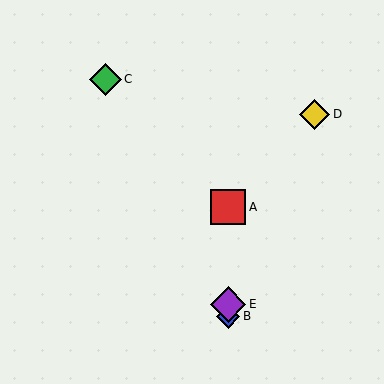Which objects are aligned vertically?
Objects A, B, E are aligned vertically.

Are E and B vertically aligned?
Yes, both are at x≈228.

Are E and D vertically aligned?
No, E is at x≈228 and D is at x≈315.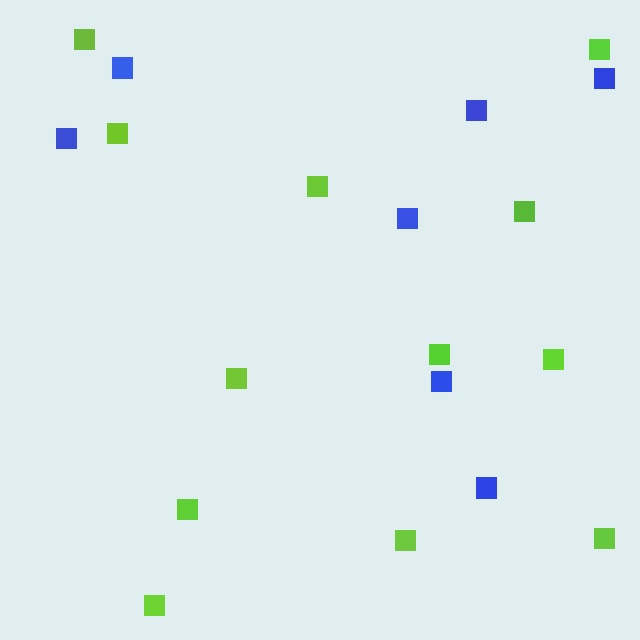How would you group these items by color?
There are 2 groups: one group of lime squares (12) and one group of blue squares (7).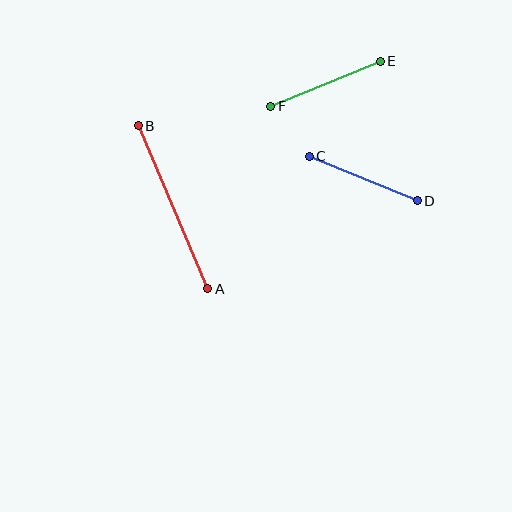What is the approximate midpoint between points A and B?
The midpoint is at approximately (173, 207) pixels.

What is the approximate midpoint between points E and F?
The midpoint is at approximately (325, 84) pixels.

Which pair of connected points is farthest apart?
Points A and B are farthest apart.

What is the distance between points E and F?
The distance is approximately 118 pixels.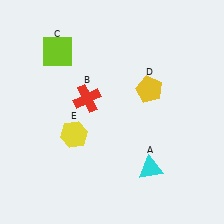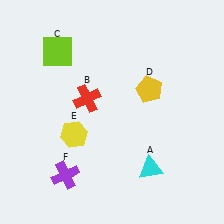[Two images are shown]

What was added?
A purple cross (F) was added in Image 2.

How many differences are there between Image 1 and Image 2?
There is 1 difference between the two images.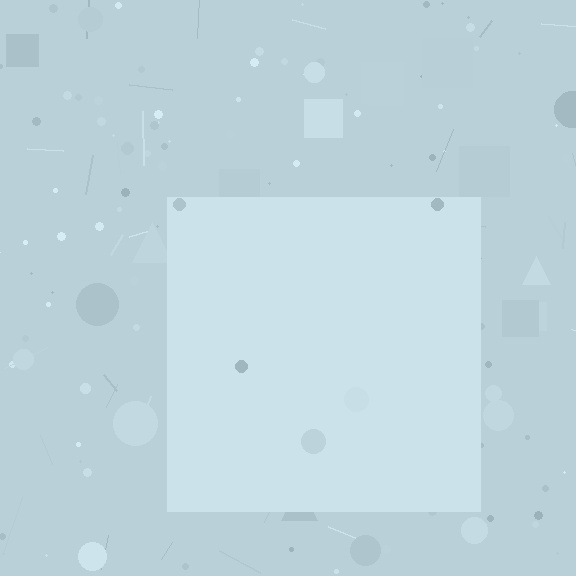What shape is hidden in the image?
A square is hidden in the image.